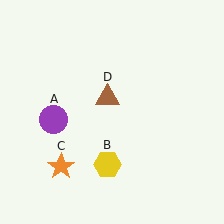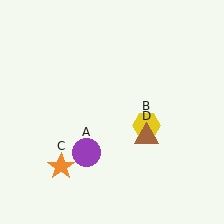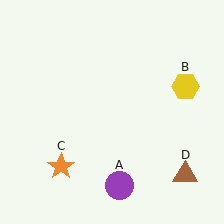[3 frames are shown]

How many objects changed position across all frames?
3 objects changed position: purple circle (object A), yellow hexagon (object B), brown triangle (object D).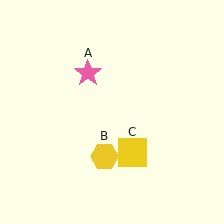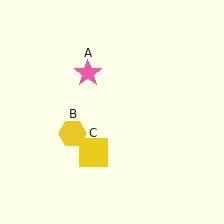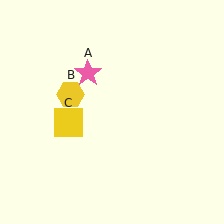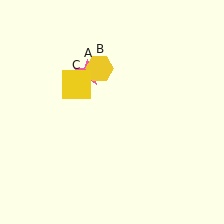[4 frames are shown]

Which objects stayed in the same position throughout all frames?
Pink star (object A) remained stationary.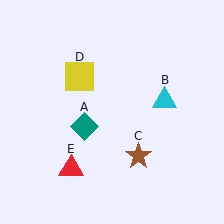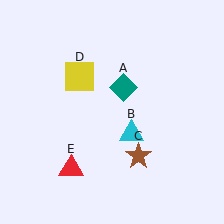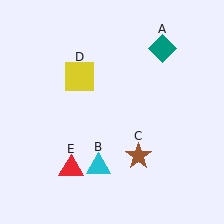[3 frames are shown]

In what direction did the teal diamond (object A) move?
The teal diamond (object A) moved up and to the right.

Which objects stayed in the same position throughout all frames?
Brown star (object C) and yellow square (object D) and red triangle (object E) remained stationary.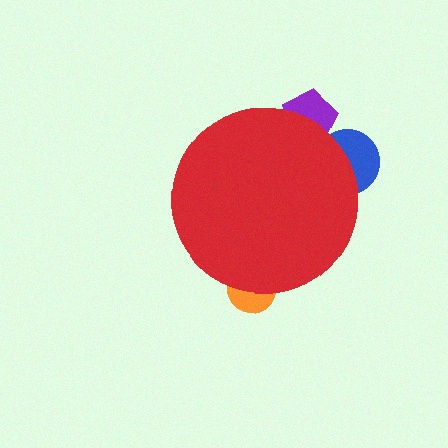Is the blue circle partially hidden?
Yes, the blue circle is partially hidden behind the red circle.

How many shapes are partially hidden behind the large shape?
3 shapes are partially hidden.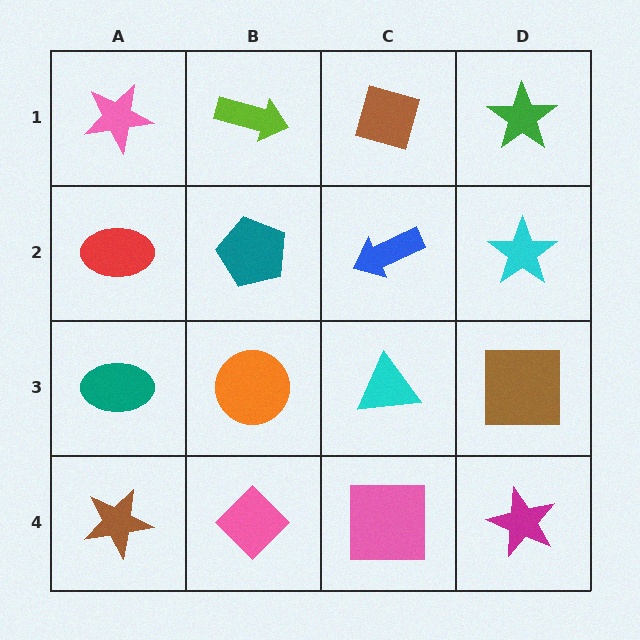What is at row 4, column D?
A magenta star.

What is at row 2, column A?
A red ellipse.